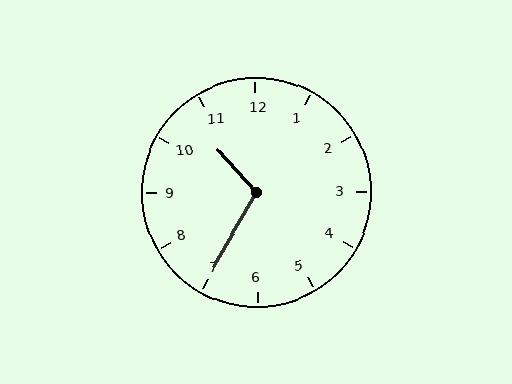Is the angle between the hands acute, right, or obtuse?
It is obtuse.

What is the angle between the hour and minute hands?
Approximately 108 degrees.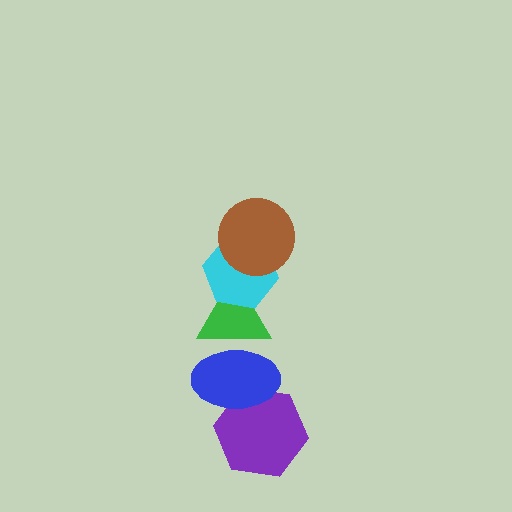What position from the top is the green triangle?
The green triangle is 3rd from the top.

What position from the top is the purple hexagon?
The purple hexagon is 5th from the top.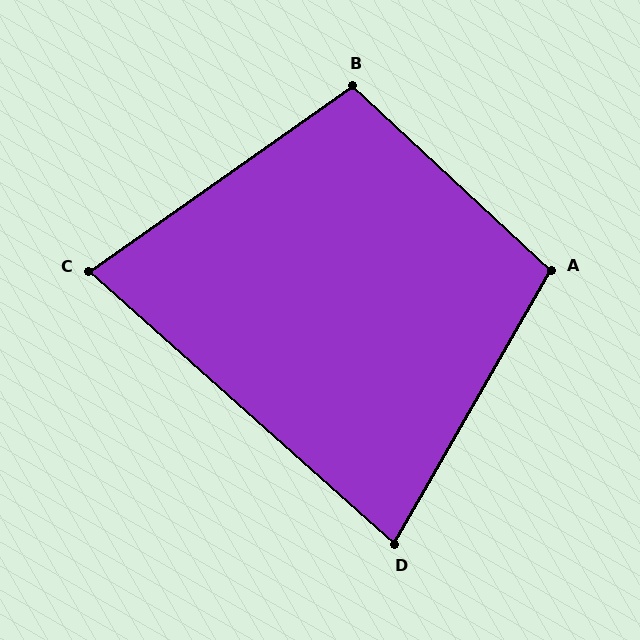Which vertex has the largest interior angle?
A, at approximately 103 degrees.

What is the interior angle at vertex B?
Approximately 102 degrees (obtuse).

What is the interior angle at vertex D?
Approximately 78 degrees (acute).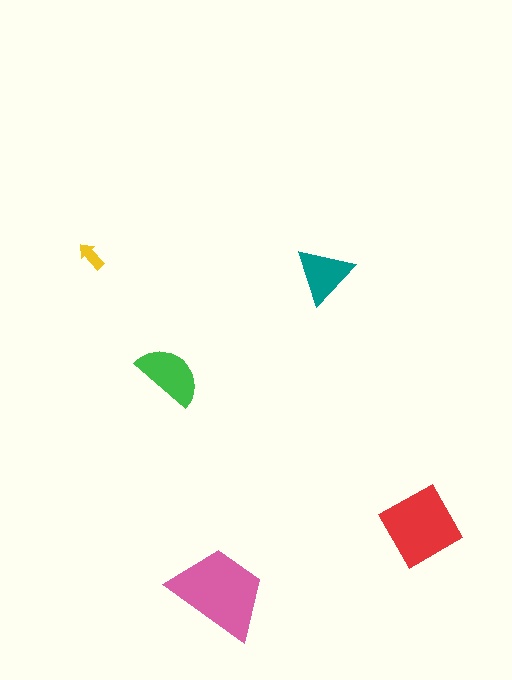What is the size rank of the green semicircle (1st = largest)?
3rd.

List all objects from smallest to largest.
The yellow arrow, the teal triangle, the green semicircle, the red square, the pink trapezoid.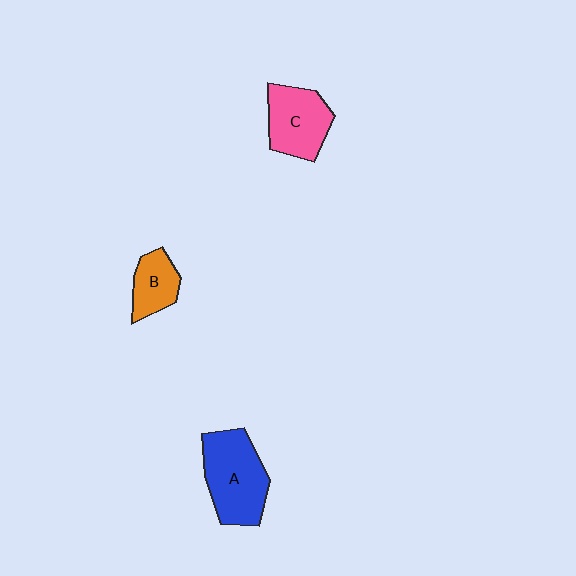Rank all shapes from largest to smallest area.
From largest to smallest: A (blue), C (pink), B (orange).